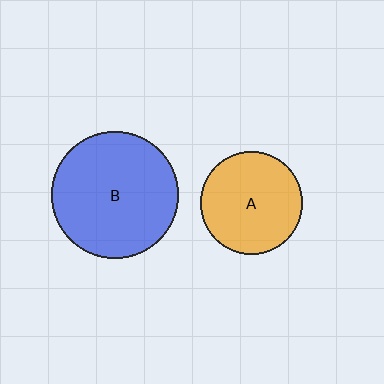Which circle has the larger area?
Circle B (blue).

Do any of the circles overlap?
No, none of the circles overlap.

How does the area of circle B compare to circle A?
Approximately 1.5 times.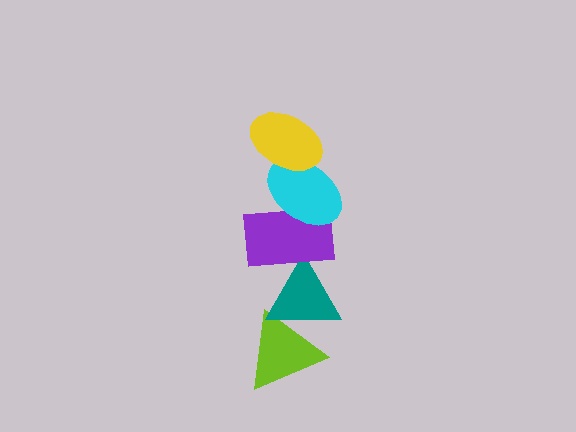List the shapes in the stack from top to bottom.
From top to bottom: the yellow ellipse, the cyan ellipse, the purple rectangle, the teal triangle, the lime triangle.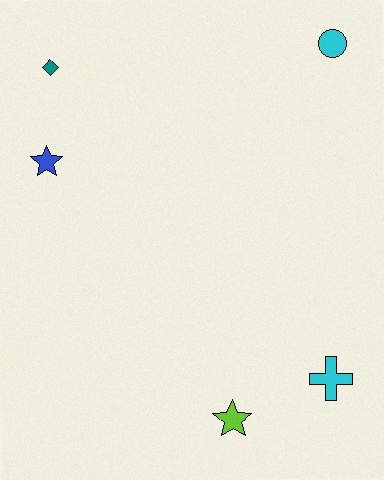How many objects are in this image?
There are 5 objects.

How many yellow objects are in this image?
There are no yellow objects.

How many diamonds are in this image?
There is 1 diamond.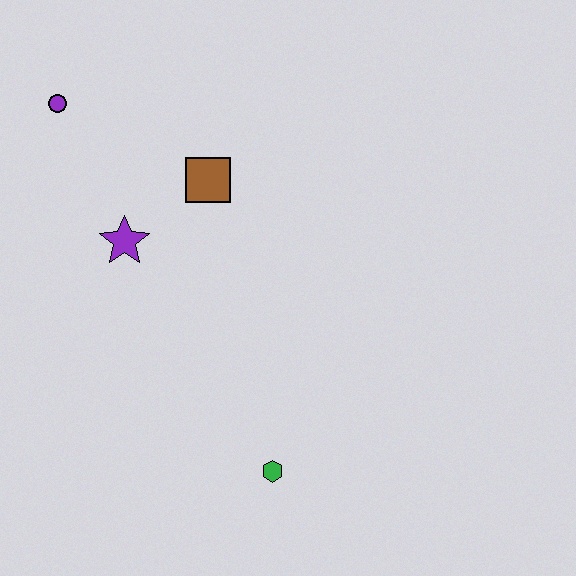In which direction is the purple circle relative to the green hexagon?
The purple circle is above the green hexagon.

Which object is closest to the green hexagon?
The purple star is closest to the green hexagon.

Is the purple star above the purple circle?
No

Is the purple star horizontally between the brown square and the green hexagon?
No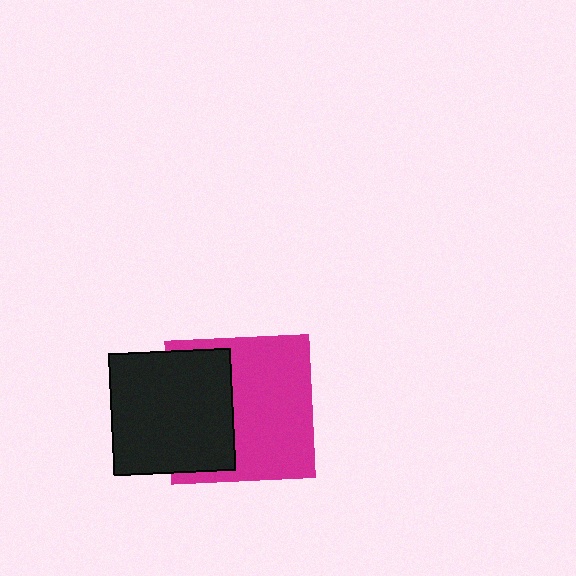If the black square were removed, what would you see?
You would see the complete magenta square.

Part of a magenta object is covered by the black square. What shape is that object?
It is a square.